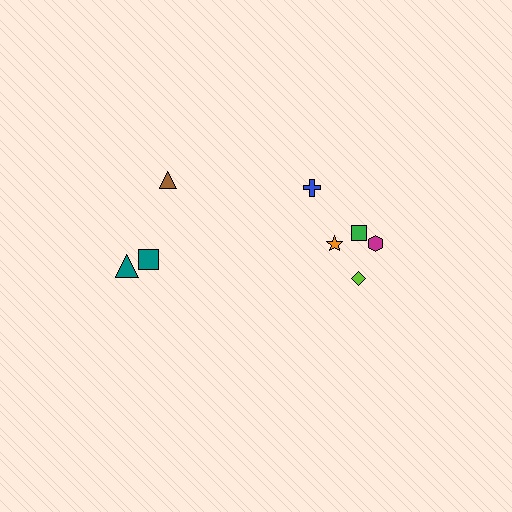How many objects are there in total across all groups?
There are 8 objects.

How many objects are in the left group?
There are 3 objects.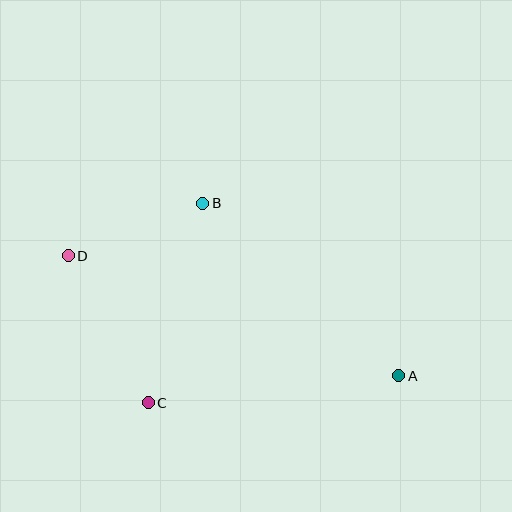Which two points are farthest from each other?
Points A and D are farthest from each other.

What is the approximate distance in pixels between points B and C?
The distance between B and C is approximately 207 pixels.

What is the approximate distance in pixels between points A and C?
The distance between A and C is approximately 252 pixels.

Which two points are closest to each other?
Points B and D are closest to each other.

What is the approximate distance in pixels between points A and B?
The distance between A and B is approximately 261 pixels.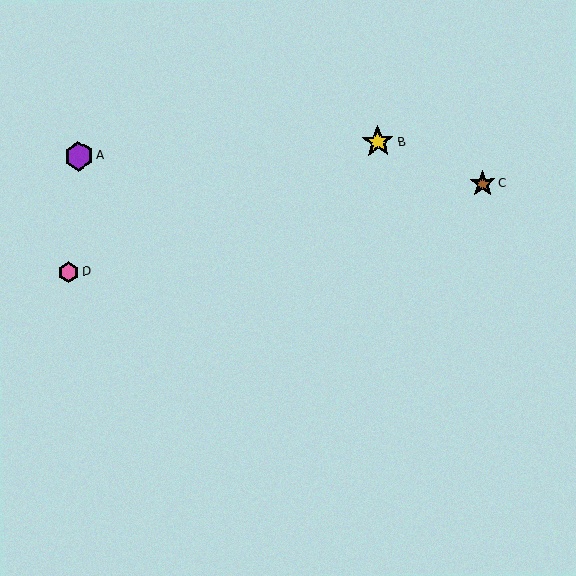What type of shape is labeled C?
Shape C is a brown star.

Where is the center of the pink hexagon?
The center of the pink hexagon is at (68, 272).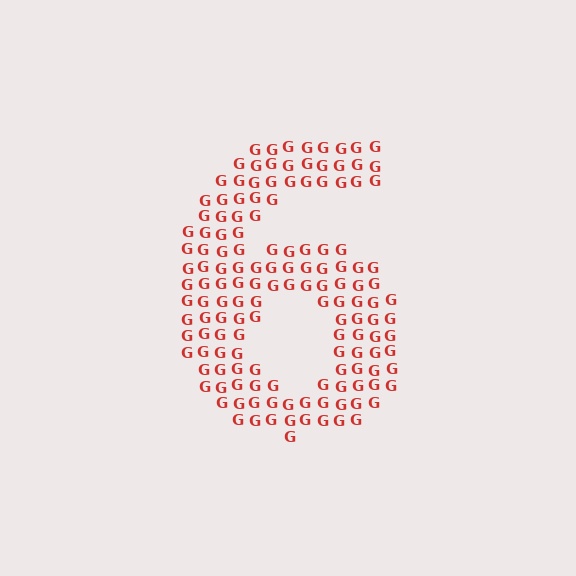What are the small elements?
The small elements are letter G's.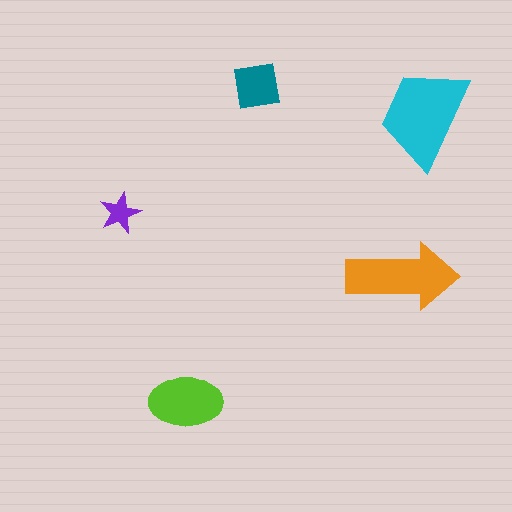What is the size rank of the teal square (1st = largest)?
4th.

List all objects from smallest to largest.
The purple star, the teal square, the lime ellipse, the orange arrow, the cyan trapezoid.